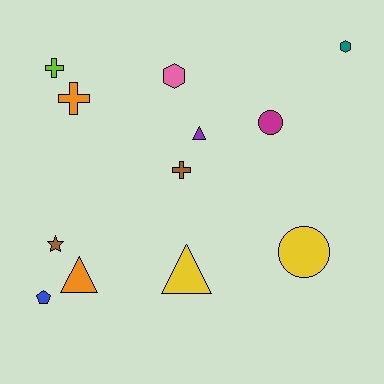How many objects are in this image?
There are 12 objects.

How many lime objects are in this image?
There is 1 lime object.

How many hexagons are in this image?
There are 2 hexagons.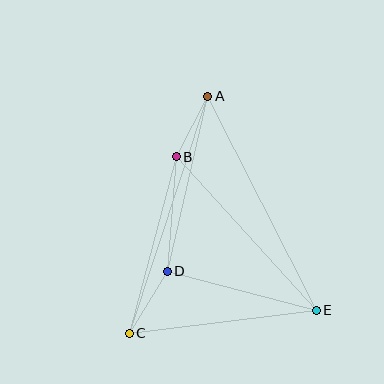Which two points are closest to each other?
Points A and B are closest to each other.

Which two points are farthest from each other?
Points A and C are farthest from each other.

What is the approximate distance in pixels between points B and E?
The distance between B and E is approximately 208 pixels.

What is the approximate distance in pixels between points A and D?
The distance between A and D is approximately 180 pixels.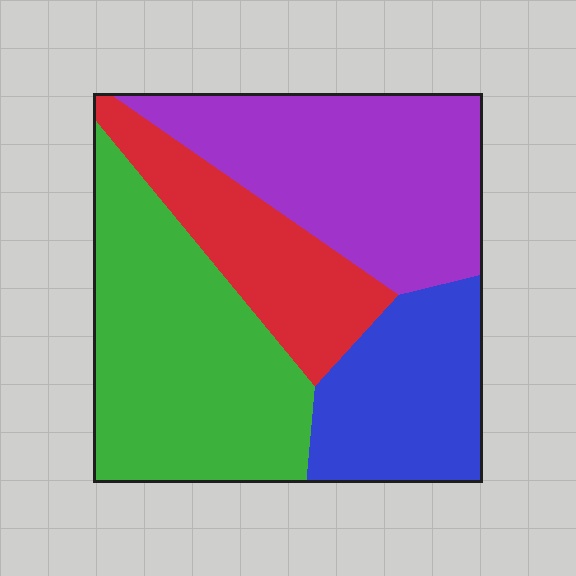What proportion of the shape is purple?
Purple takes up about one third (1/3) of the shape.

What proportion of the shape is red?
Red covers around 20% of the shape.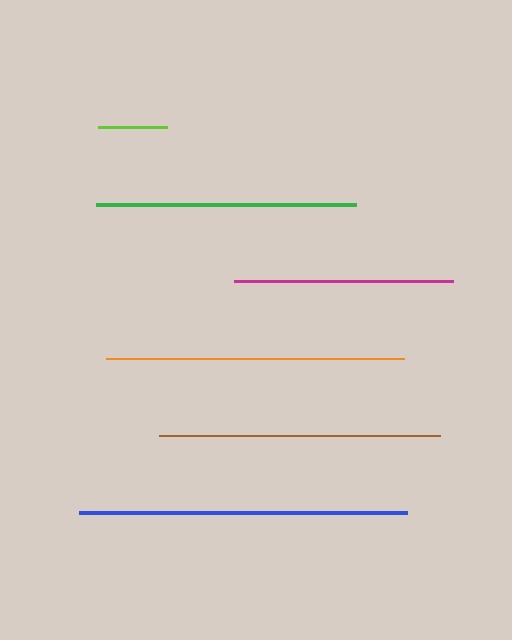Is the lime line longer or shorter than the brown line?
The brown line is longer than the lime line.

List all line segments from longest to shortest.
From longest to shortest: blue, orange, brown, green, magenta, lime.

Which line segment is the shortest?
The lime line is the shortest at approximately 69 pixels.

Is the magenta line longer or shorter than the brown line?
The brown line is longer than the magenta line.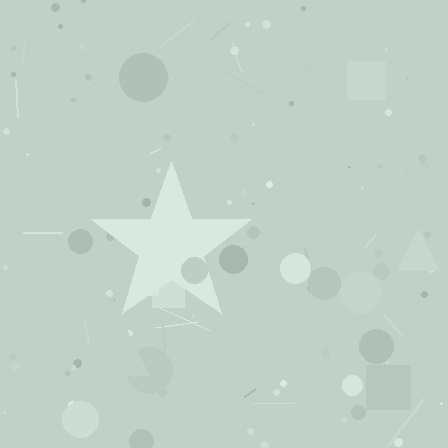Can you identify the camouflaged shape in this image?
The camouflaged shape is a star.